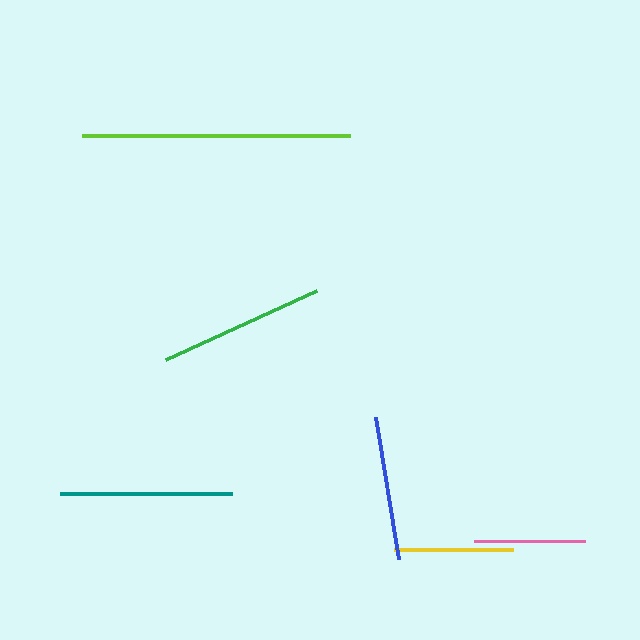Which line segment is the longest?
The lime line is the longest at approximately 268 pixels.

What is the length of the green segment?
The green segment is approximately 165 pixels long.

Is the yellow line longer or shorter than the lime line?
The lime line is longer than the yellow line.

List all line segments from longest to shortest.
From longest to shortest: lime, teal, green, blue, yellow, pink.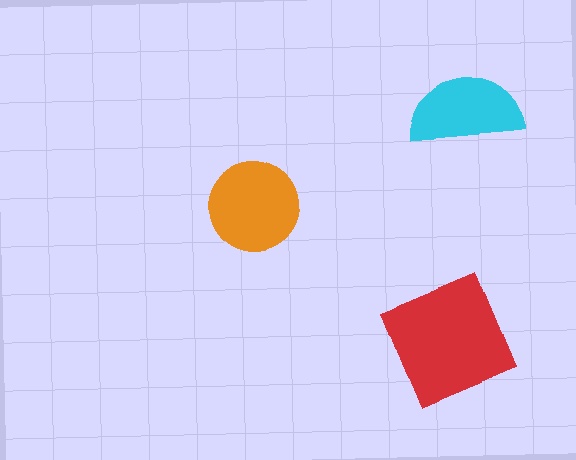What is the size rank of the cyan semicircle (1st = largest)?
3rd.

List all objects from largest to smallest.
The red square, the orange circle, the cyan semicircle.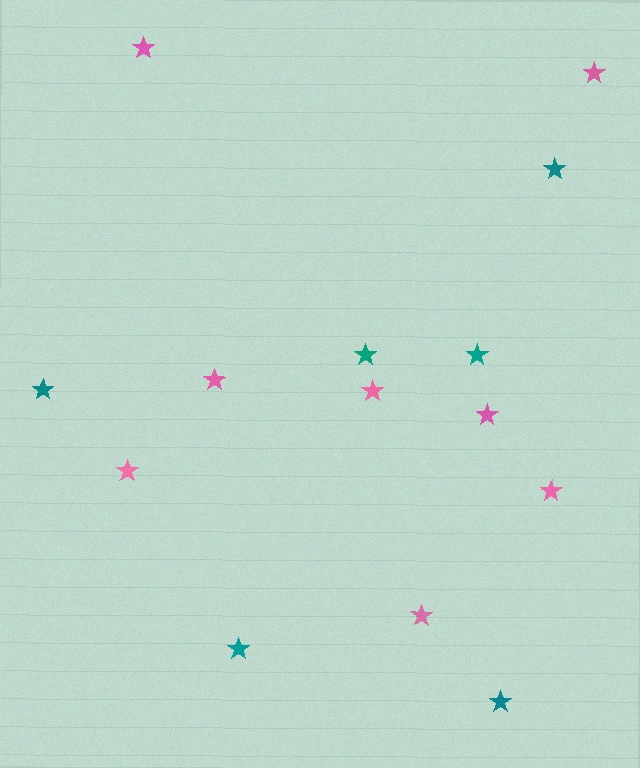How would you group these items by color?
There are 2 groups: one group of teal stars (6) and one group of pink stars (8).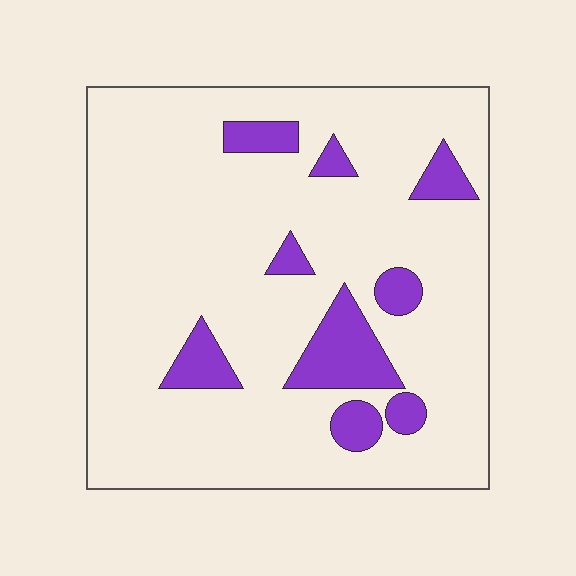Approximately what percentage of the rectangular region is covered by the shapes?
Approximately 15%.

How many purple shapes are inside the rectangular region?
9.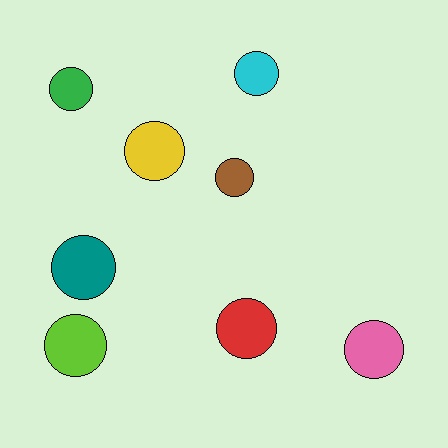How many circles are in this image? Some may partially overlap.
There are 8 circles.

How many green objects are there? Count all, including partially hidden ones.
There is 1 green object.